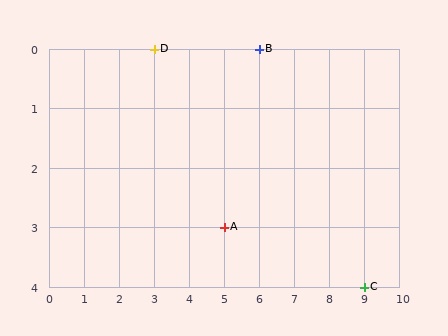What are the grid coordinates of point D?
Point D is at grid coordinates (3, 0).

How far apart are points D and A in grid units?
Points D and A are 2 columns and 3 rows apart (about 3.6 grid units diagonally).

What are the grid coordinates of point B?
Point B is at grid coordinates (6, 0).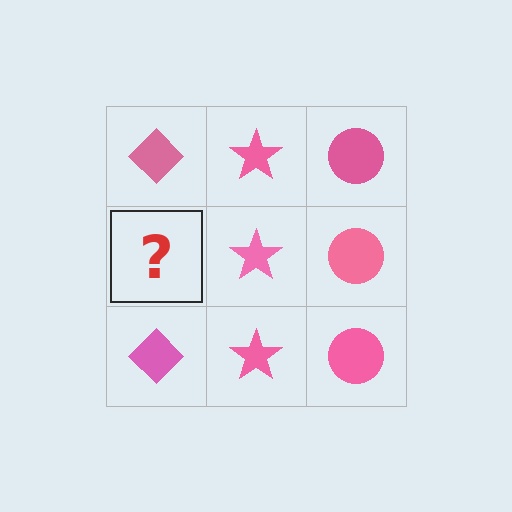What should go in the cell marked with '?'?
The missing cell should contain a pink diamond.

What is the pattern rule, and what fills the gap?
The rule is that each column has a consistent shape. The gap should be filled with a pink diamond.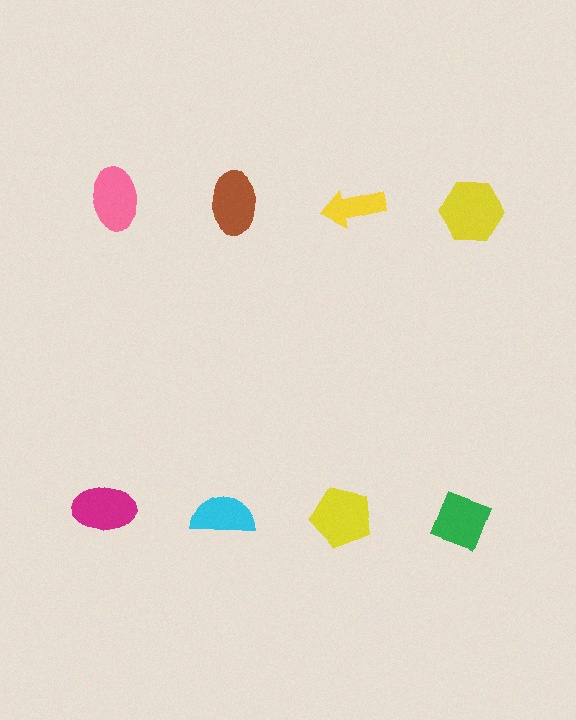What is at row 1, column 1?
A pink ellipse.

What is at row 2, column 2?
A cyan semicircle.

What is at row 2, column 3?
A yellow pentagon.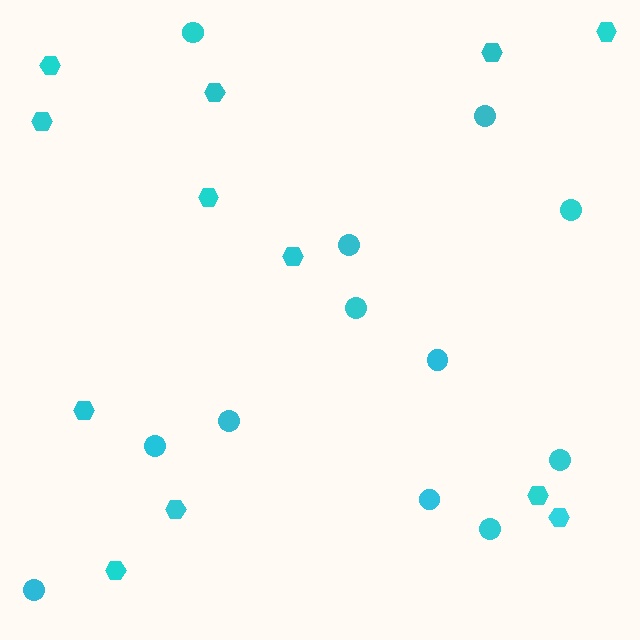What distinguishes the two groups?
There are 2 groups: one group of hexagons (12) and one group of circles (12).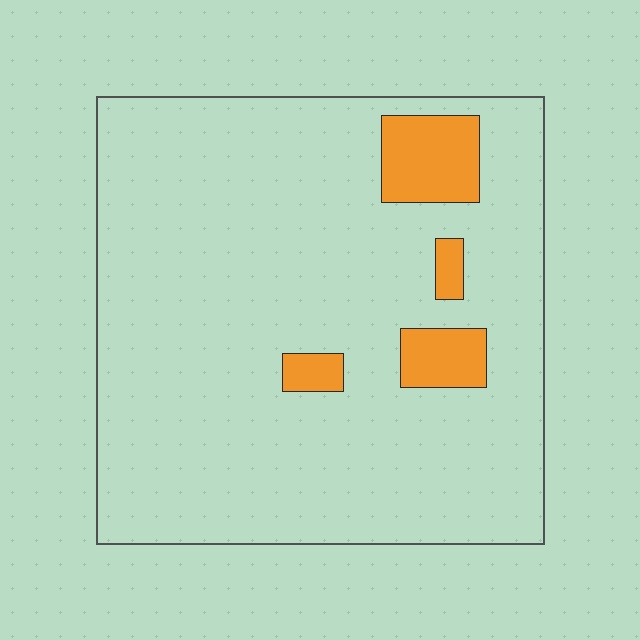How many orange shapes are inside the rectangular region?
4.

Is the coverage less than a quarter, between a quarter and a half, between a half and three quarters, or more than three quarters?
Less than a quarter.